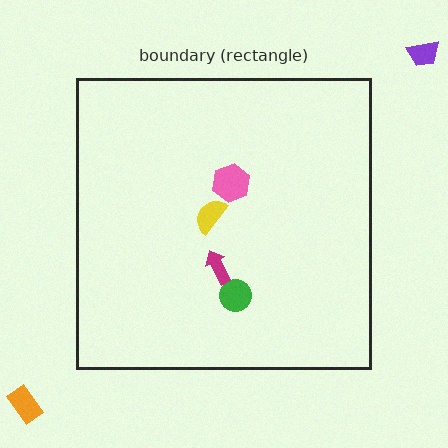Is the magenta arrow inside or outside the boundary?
Inside.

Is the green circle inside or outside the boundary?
Inside.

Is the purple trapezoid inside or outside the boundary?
Outside.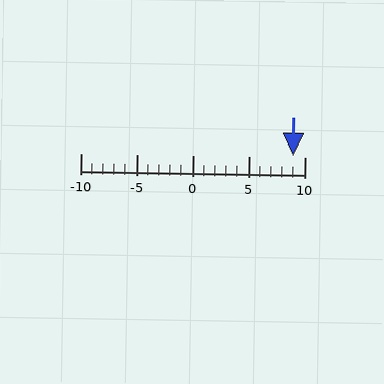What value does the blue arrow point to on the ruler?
The blue arrow points to approximately 9.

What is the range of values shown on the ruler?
The ruler shows values from -10 to 10.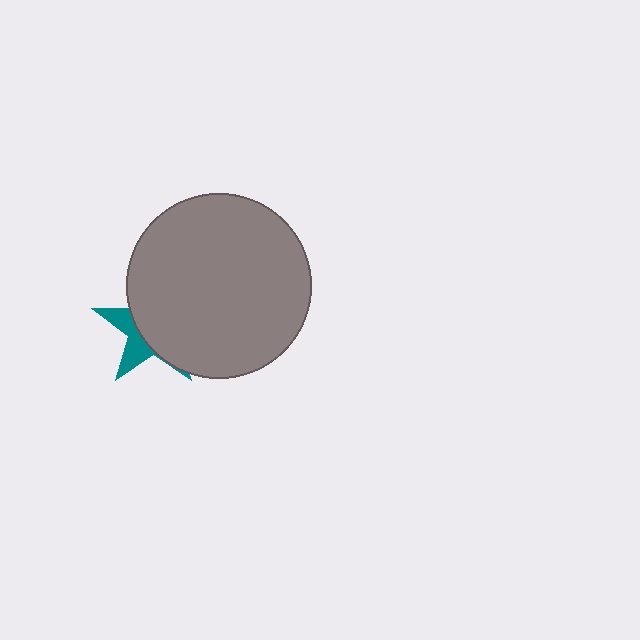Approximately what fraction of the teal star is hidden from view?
Roughly 68% of the teal star is hidden behind the gray circle.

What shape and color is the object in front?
The object in front is a gray circle.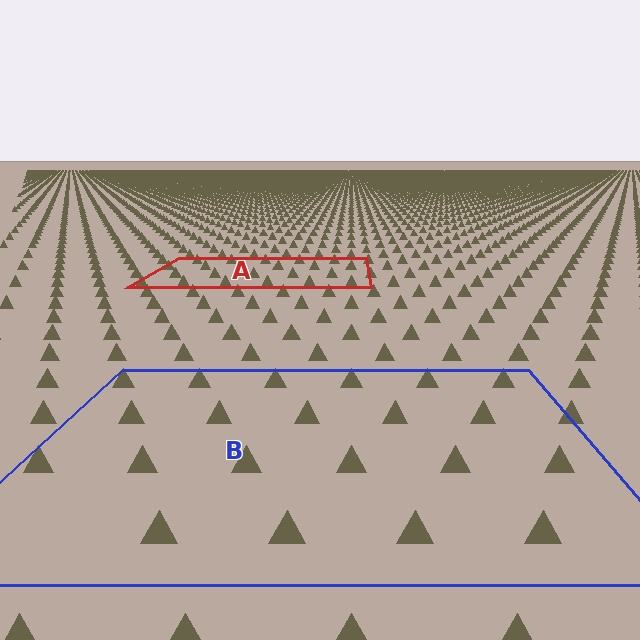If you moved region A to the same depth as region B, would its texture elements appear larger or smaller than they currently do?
They would appear larger. At a closer depth, the same texture elements are projected at a bigger on-screen size.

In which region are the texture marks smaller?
The texture marks are smaller in region A, because it is farther away.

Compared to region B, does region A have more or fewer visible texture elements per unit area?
Region A has more texture elements per unit area — they are packed more densely because it is farther away.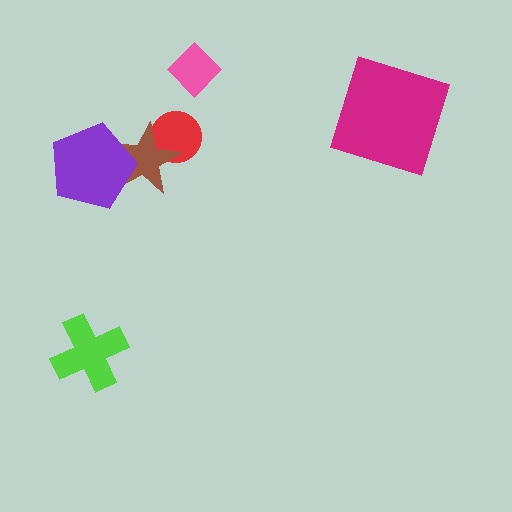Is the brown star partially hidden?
Yes, it is partially covered by another shape.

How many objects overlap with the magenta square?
0 objects overlap with the magenta square.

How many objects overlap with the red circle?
1 object overlaps with the red circle.